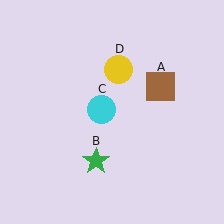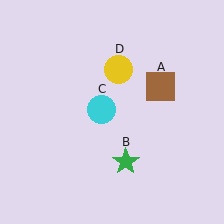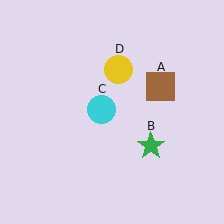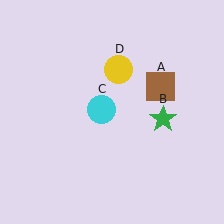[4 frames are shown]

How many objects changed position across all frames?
1 object changed position: green star (object B).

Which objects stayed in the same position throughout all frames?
Brown square (object A) and cyan circle (object C) and yellow circle (object D) remained stationary.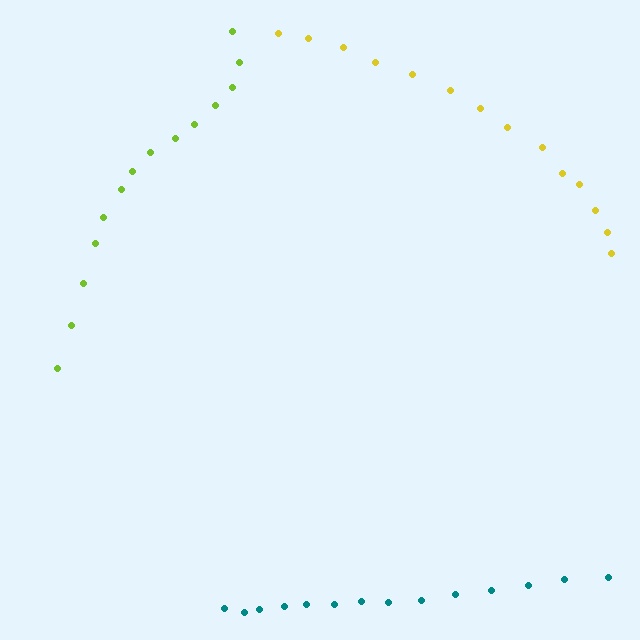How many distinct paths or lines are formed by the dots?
There are 3 distinct paths.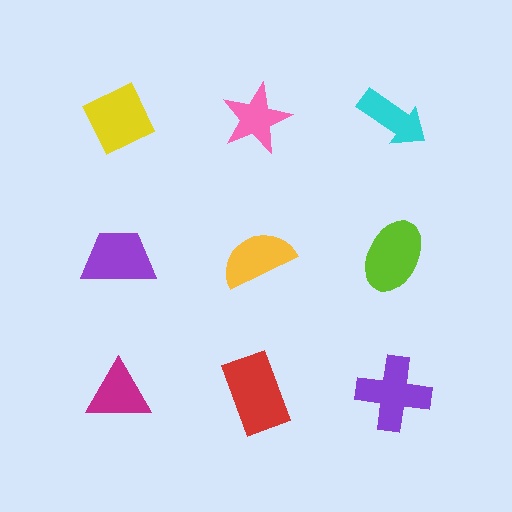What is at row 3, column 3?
A purple cross.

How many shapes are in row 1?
3 shapes.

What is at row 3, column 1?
A magenta triangle.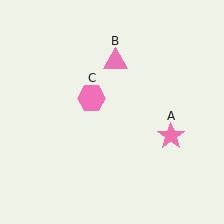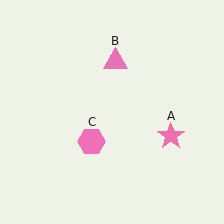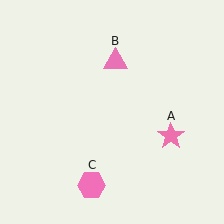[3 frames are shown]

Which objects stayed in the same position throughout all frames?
Pink star (object A) and pink triangle (object B) remained stationary.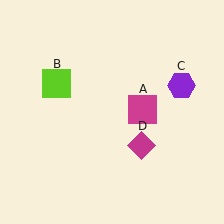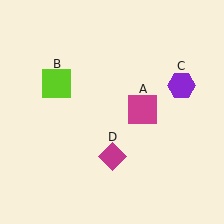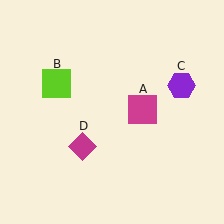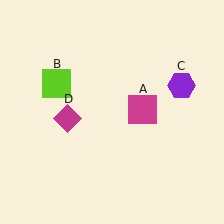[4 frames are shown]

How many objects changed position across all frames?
1 object changed position: magenta diamond (object D).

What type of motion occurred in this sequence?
The magenta diamond (object D) rotated clockwise around the center of the scene.